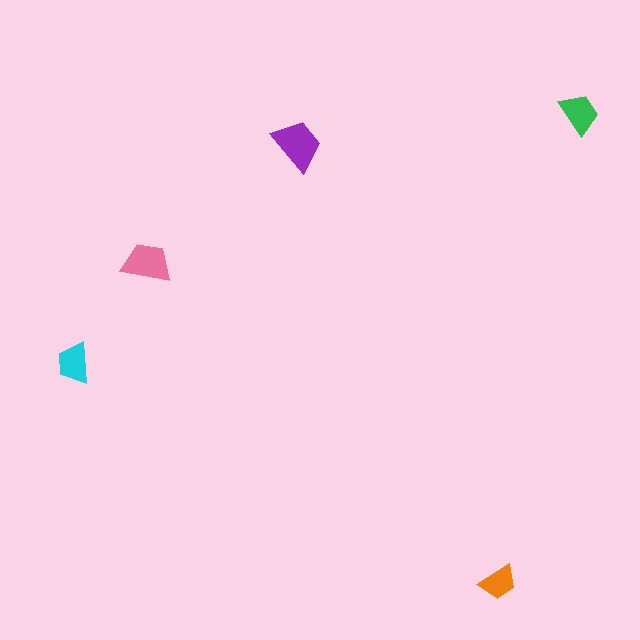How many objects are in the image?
There are 5 objects in the image.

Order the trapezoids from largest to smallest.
the purple one, the pink one, the green one, the cyan one, the orange one.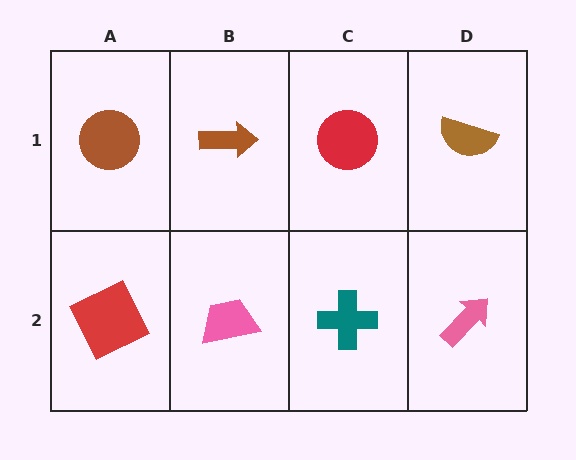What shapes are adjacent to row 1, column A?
A red square (row 2, column A), a brown arrow (row 1, column B).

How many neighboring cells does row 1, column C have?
3.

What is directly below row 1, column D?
A pink arrow.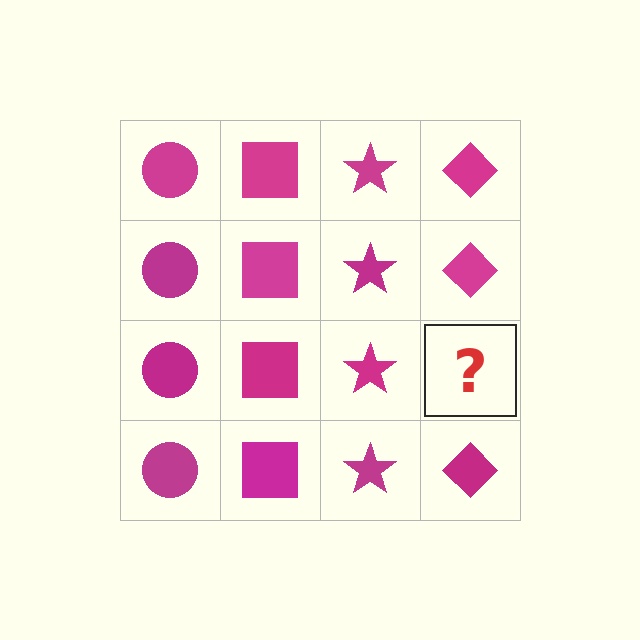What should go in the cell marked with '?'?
The missing cell should contain a magenta diamond.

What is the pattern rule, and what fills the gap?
The rule is that each column has a consistent shape. The gap should be filled with a magenta diamond.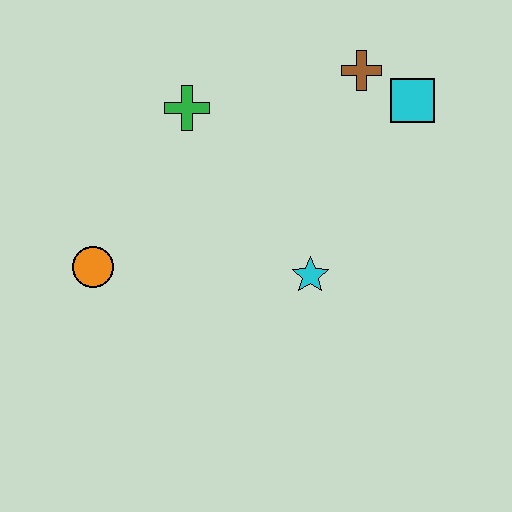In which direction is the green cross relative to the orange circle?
The green cross is above the orange circle.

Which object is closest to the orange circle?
The green cross is closest to the orange circle.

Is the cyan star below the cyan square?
Yes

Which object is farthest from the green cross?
The cyan square is farthest from the green cross.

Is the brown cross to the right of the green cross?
Yes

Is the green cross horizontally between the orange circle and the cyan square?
Yes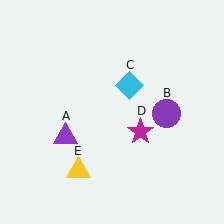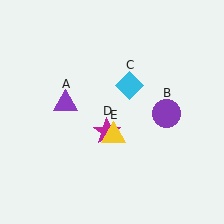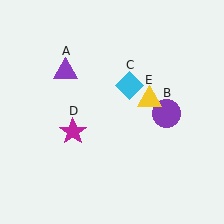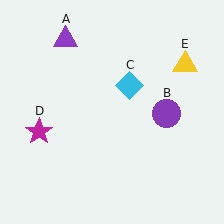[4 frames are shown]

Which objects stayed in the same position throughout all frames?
Purple circle (object B) and cyan diamond (object C) remained stationary.